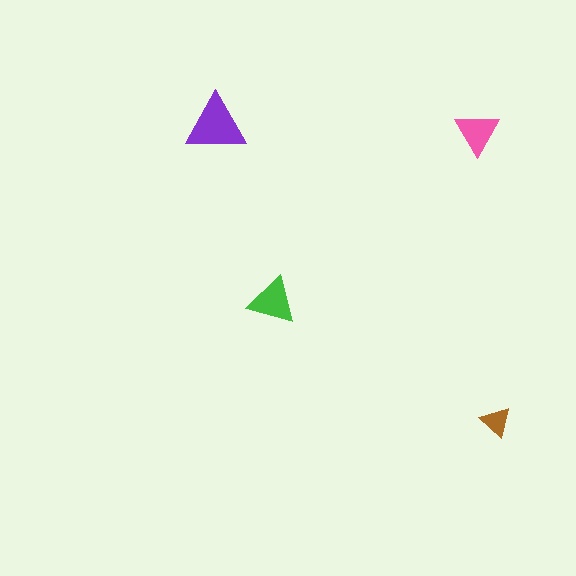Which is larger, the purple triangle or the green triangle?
The purple one.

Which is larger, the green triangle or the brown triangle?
The green one.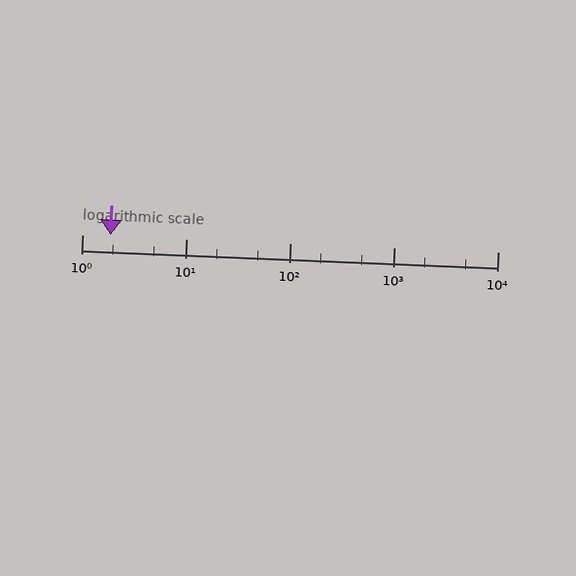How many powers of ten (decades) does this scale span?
The scale spans 4 decades, from 1 to 10000.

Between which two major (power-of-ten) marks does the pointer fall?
The pointer is between 1 and 10.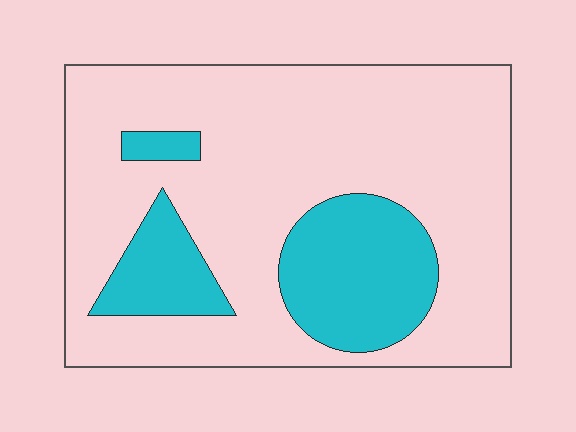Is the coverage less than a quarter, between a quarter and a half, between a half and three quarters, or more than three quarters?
Less than a quarter.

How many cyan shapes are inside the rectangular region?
3.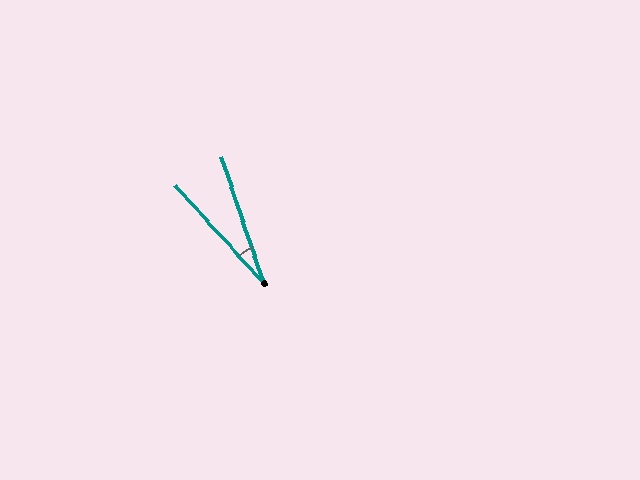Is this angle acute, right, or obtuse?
It is acute.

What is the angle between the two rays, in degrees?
Approximately 24 degrees.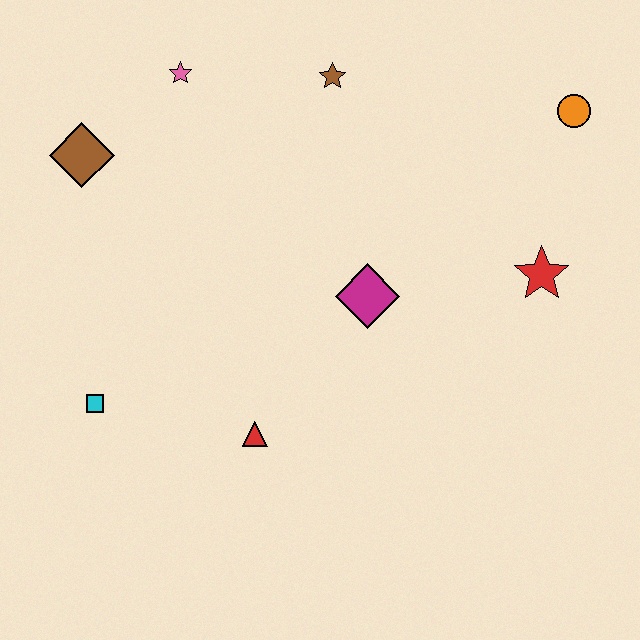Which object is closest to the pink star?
The brown diamond is closest to the pink star.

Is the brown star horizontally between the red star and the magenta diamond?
No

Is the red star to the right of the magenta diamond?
Yes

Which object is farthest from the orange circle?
The cyan square is farthest from the orange circle.